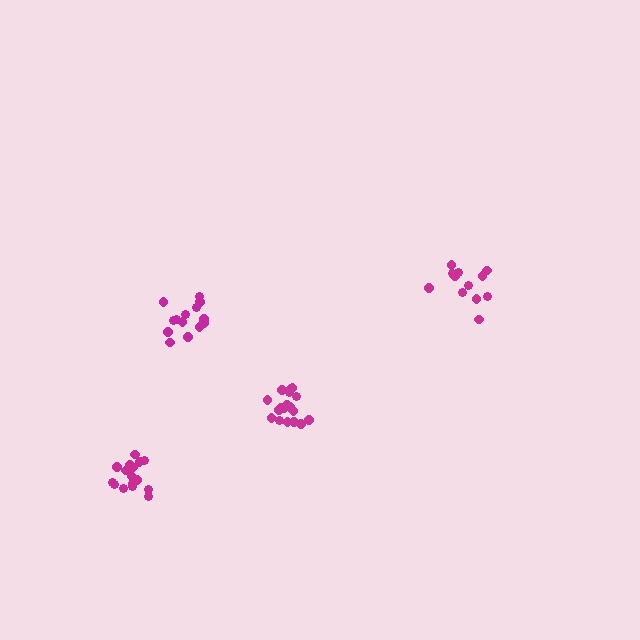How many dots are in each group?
Group 1: 18 dots, Group 2: 14 dots, Group 3: 12 dots, Group 4: 16 dots (60 total).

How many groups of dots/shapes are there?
There are 4 groups.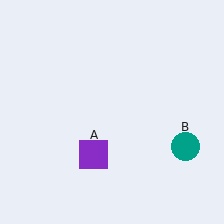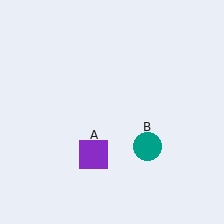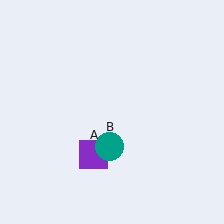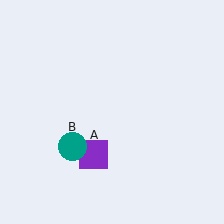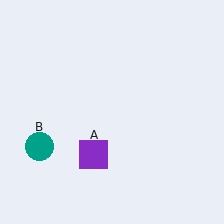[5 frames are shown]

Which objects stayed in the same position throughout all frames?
Purple square (object A) remained stationary.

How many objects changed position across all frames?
1 object changed position: teal circle (object B).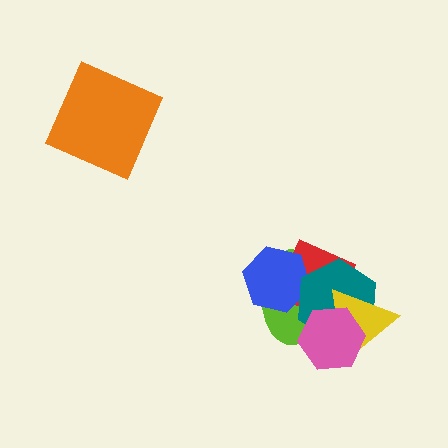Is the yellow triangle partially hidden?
Yes, it is partially covered by another shape.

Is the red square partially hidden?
Yes, it is partially covered by another shape.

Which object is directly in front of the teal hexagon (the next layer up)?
The yellow triangle is directly in front of the teal hexagon.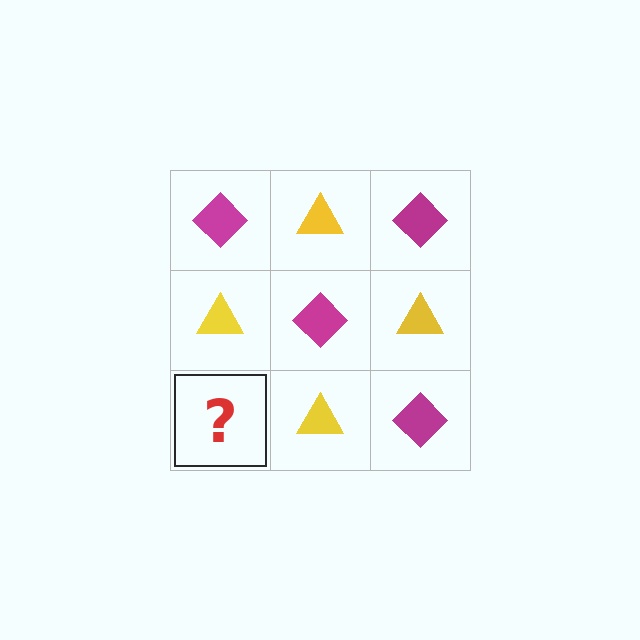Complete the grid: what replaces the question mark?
The question mark should be replaced with a magenta diamond.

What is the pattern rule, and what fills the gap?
The rule is that it alternates magenta diamond and yellow triangle in a checkerboard pattern. The gap should be filled with a magenta diamond.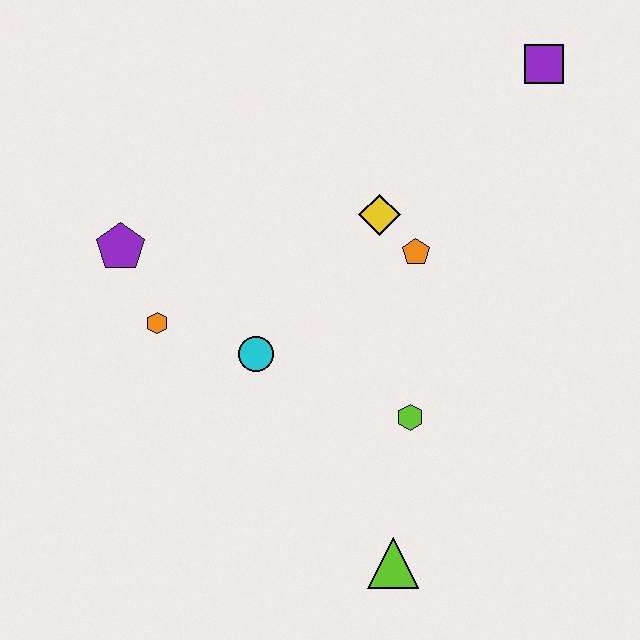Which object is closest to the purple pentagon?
The orange hexagon is closest to the purple pentagon.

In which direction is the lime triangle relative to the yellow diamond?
The lime triangle is below the yellow diamond.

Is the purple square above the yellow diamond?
Yes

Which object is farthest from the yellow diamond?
The lime triangle is farthest from the yellow diamond.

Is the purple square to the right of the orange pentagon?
Yes